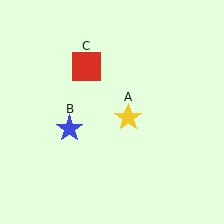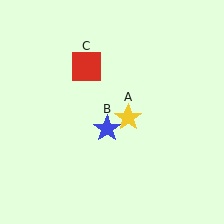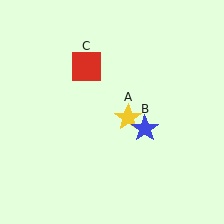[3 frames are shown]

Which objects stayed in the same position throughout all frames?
Yellow star (object A) and red square (object C) remained stationary.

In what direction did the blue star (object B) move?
The blue star (object B) moved right.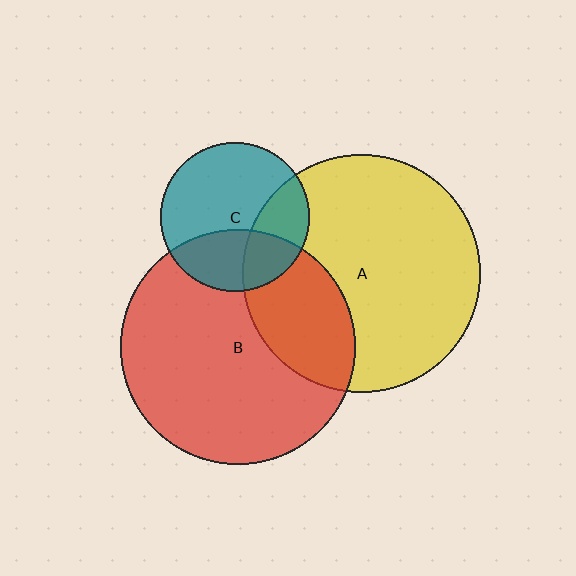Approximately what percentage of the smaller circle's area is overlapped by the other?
Approximately 35%.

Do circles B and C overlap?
Yes.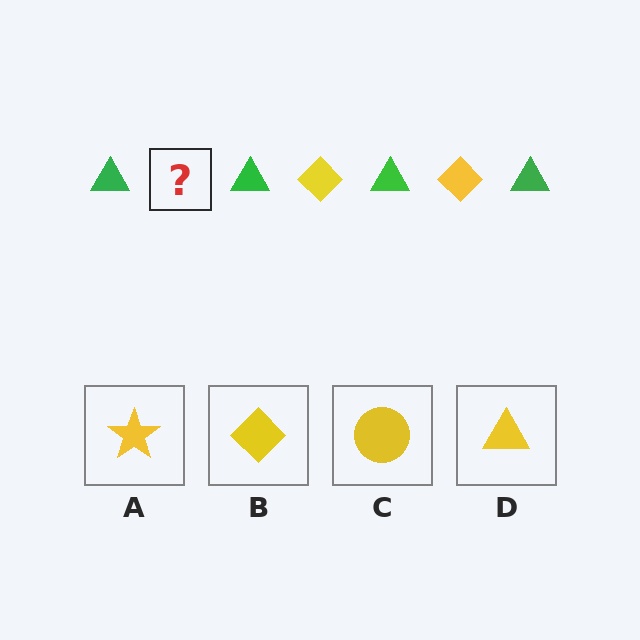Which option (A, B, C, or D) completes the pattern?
B.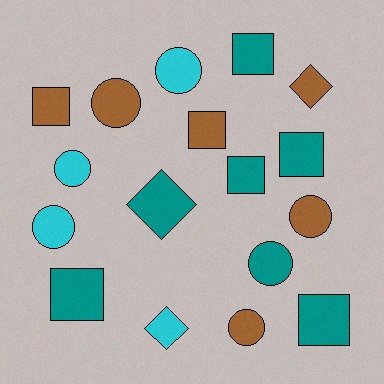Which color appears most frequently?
Teal, with 7 objects.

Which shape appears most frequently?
Square, with 7 objects.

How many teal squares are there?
There are 5 teal squares.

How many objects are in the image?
There are 17 objects.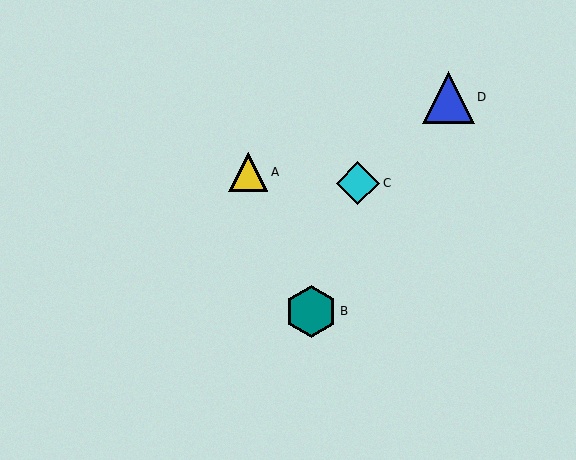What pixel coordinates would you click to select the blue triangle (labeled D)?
Click at (448, 97) to select the blue triangle D.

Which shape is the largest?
The teal hexagon (labeled B) is the largest.